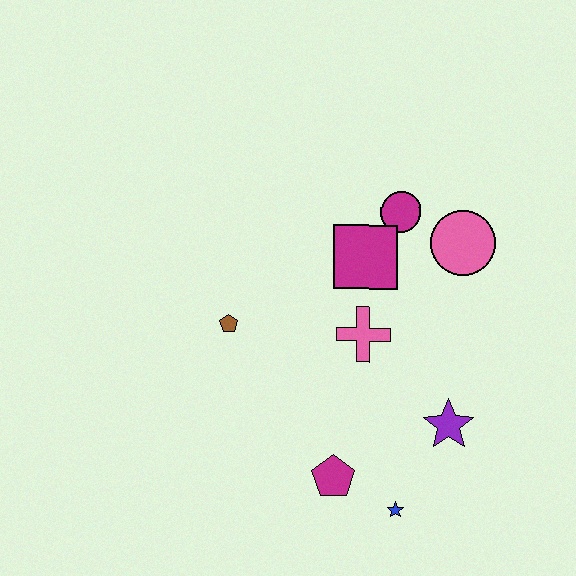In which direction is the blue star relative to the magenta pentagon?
The blue star is to the right of the magenta pentagon.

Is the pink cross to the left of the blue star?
Yes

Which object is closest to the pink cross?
The magenta square is closest to the pink cross.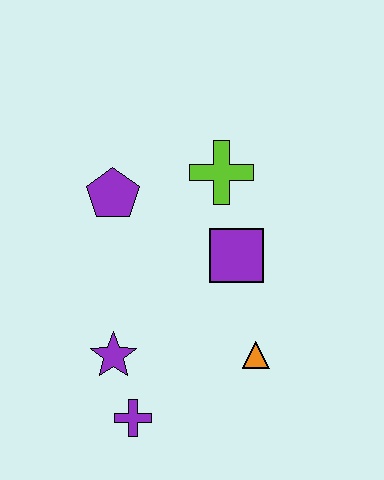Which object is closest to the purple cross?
The purple star is closest to the purple cross.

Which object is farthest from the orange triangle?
The purple pentagon is farthest from the orange triangle.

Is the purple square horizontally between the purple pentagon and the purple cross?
No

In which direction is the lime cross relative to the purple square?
The lime cross is above the purple square.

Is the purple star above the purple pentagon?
No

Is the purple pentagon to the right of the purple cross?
No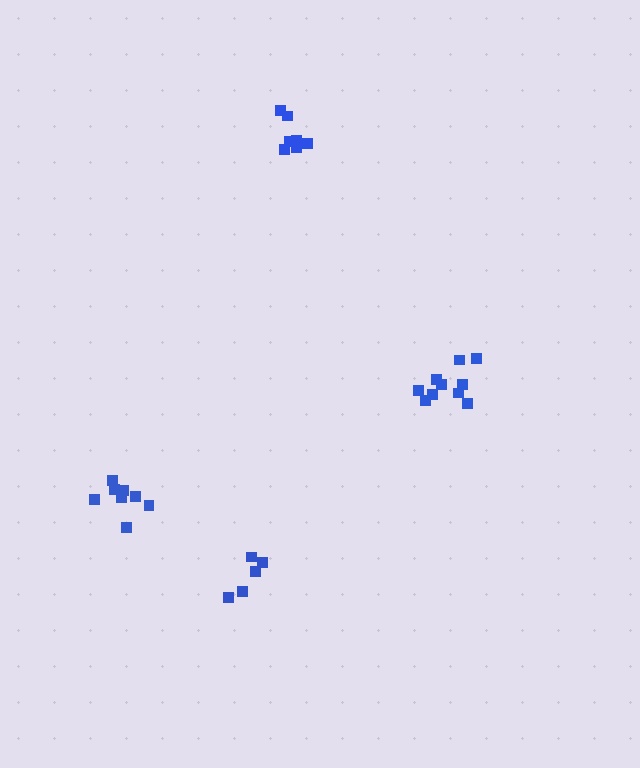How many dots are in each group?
Group 1: 10 dots, Group 2: 8 dots, Group 3: 5 dots, Group 4: 7 dots (30 total).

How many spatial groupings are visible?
There are 4 spatial groupings.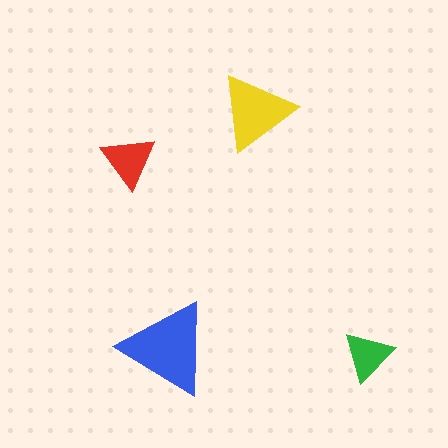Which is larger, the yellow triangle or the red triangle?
The yellow one.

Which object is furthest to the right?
The green triangle is rightmost.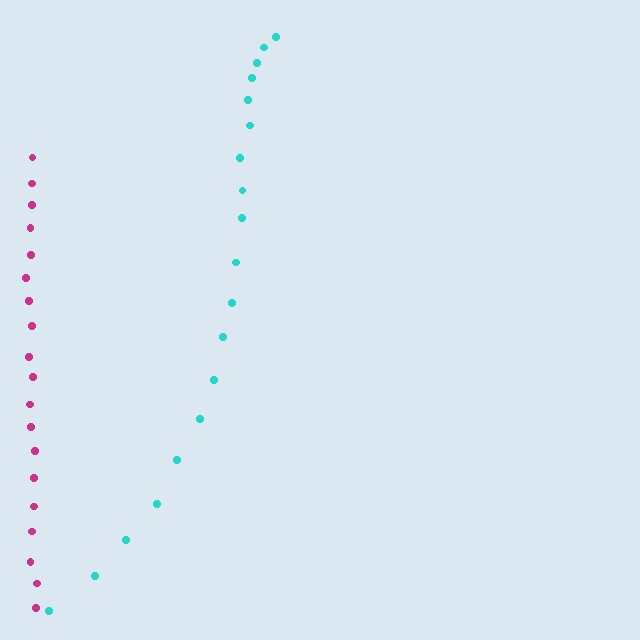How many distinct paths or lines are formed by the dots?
There are 2 distinct paths.